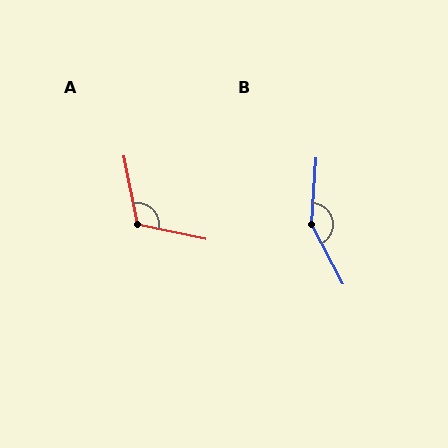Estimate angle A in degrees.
Approximately 112 degrees.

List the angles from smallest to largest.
A (112°), B (149°).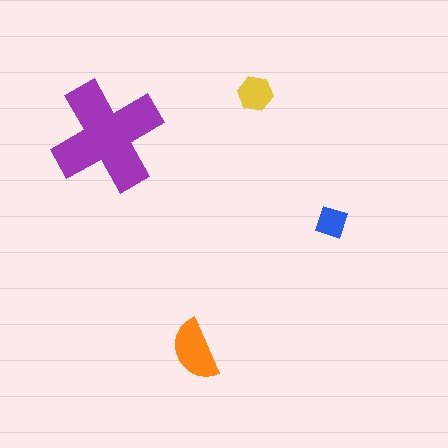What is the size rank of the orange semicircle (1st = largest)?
2nd.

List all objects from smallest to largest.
The blue square, the yellow hexagon, the orange semicircle, the purple cross.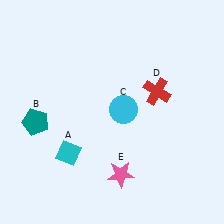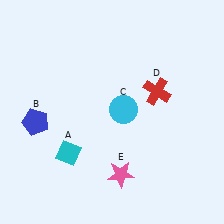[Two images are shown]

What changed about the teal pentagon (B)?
In Image 1, B is teal. In Image 2, it changed to blue.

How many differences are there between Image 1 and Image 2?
There is 1 difference between the two images.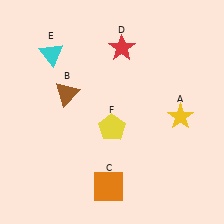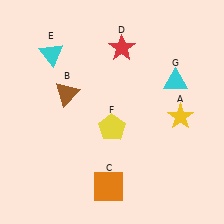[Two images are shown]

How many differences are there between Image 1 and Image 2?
There is 1 difference between the two images.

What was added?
A cyan triangle (G) was added in Image 2.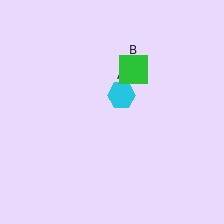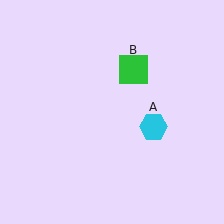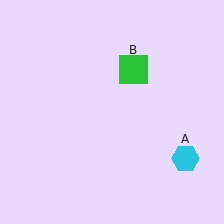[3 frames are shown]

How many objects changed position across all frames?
1 object changed position: cyan hexagon (object A).